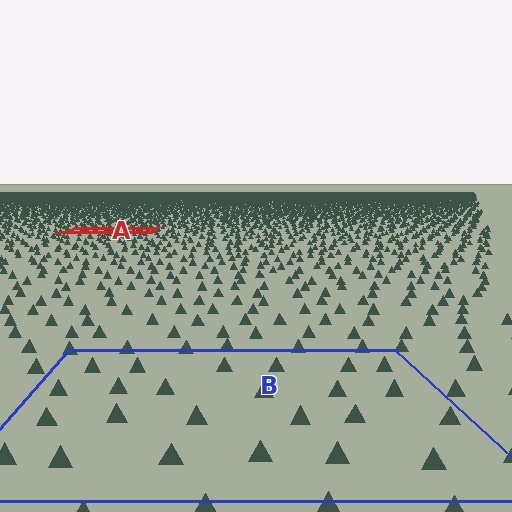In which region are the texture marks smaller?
The texture marks are smaller in region A, because it is farther away.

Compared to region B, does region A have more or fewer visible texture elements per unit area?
Region A has more texture elements per unit area — they are packed more densely because it is farther away.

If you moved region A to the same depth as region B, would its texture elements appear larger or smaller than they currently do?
They would appear larger. At a closer depth, the same texture elements are projected at a bigger on-screen size.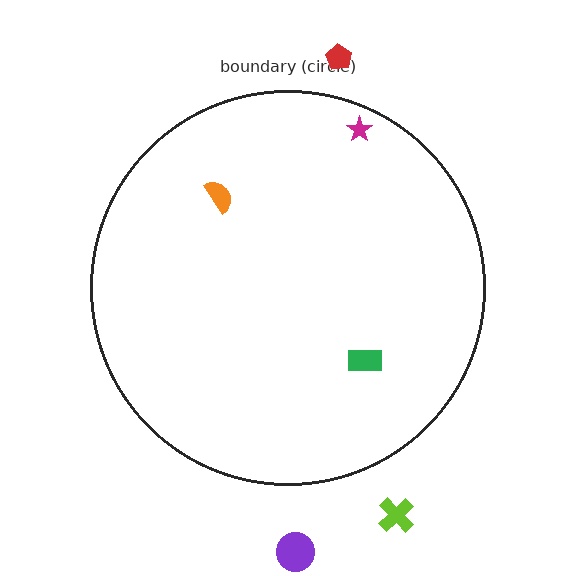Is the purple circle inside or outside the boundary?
Outside.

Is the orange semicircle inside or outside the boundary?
Inside.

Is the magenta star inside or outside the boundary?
Inside.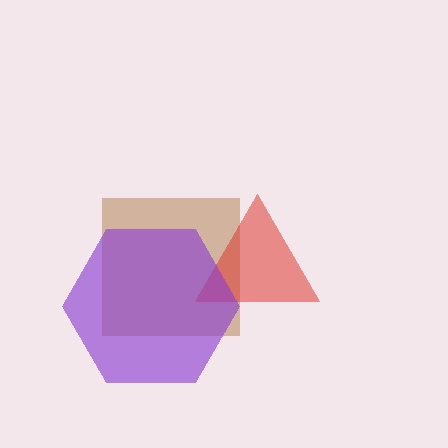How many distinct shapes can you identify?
There are 3 distinct shapes: a brown square, a red triangle, a purple hexagon.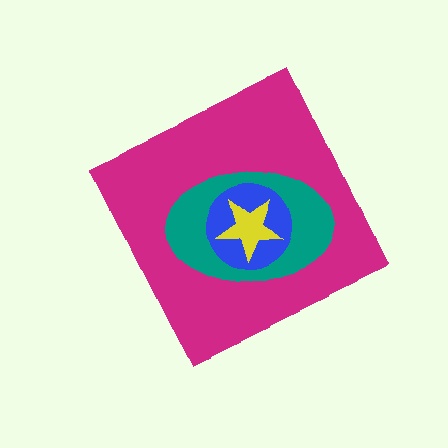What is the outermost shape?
The magenta diamond.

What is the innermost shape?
The yellow star.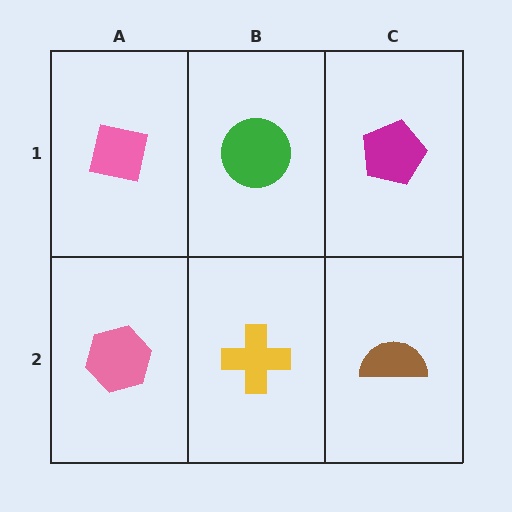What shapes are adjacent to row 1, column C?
A brown semicircle (row 2, column C), a green circle (row 1, column B).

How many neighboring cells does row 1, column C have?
2.